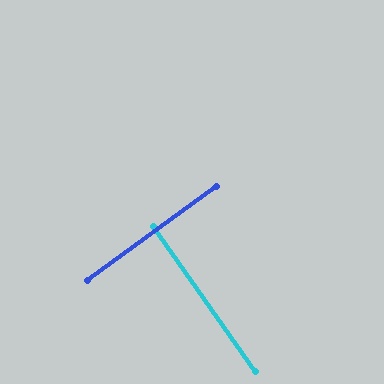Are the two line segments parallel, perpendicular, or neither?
Perpendicular — they meet at approximately 89°.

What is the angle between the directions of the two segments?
Approximately 89 degrees.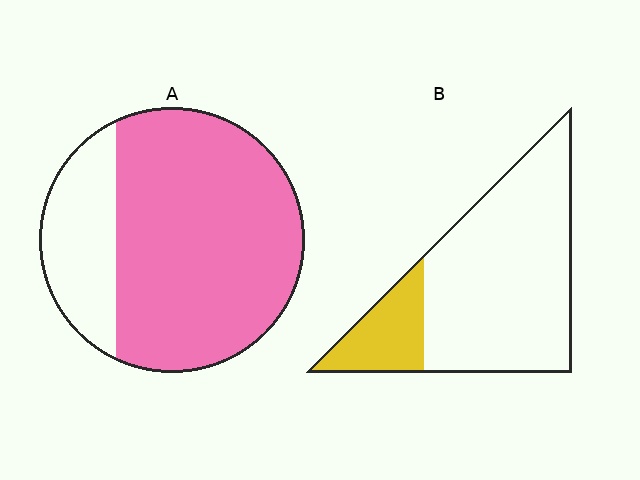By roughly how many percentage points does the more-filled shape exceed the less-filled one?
By roughly 55 percentage points (A over B).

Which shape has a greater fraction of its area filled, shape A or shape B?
Shape A.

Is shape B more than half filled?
No.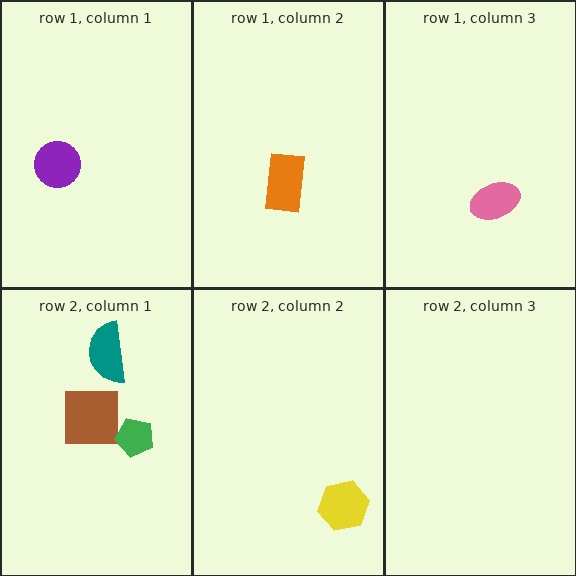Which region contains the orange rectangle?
The row 1, column 2 region.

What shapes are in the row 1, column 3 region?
The pink ellipse.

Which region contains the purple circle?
The row 1, column 1 region.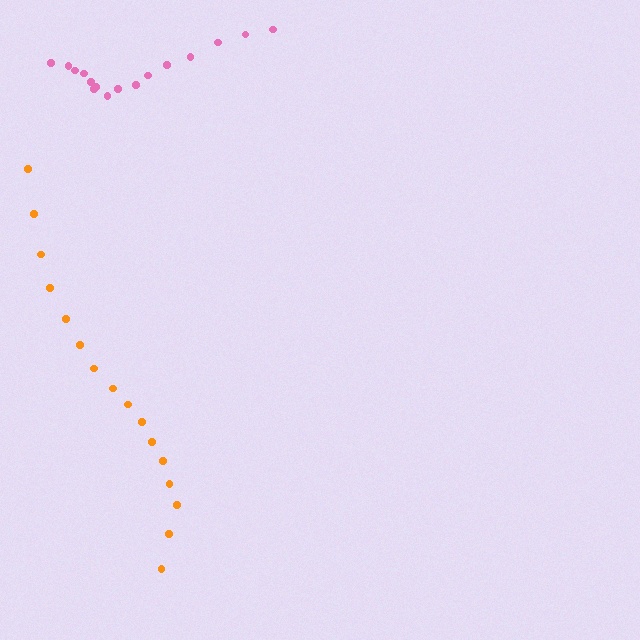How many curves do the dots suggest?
There are 2 distinct paths.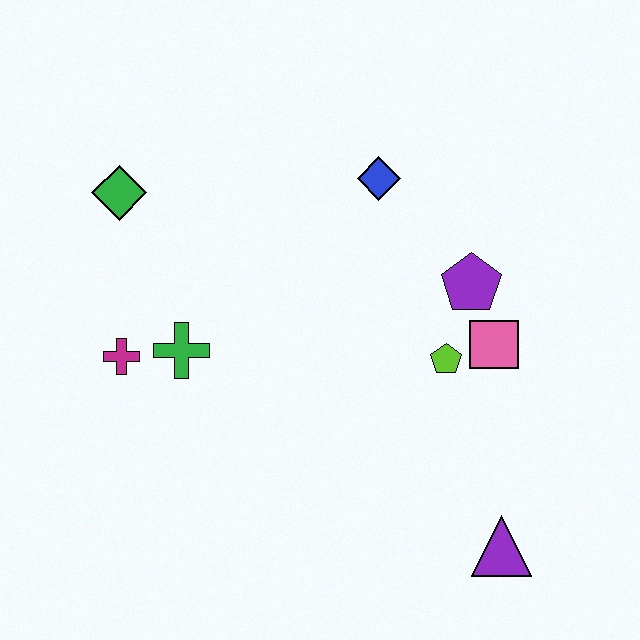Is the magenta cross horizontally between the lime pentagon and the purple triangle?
No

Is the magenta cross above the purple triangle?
Yes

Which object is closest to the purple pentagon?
The pink square is closest to the purple pentagon.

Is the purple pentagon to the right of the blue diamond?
Yes